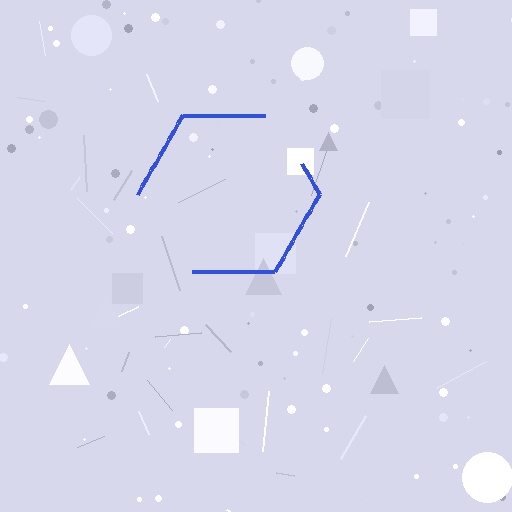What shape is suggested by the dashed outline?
The dashed outline suggests a hexagon.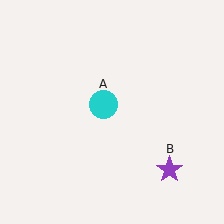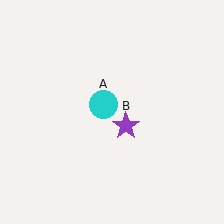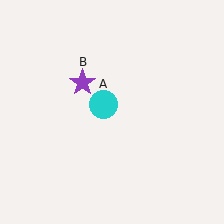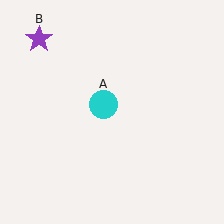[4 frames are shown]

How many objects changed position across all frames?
1 object changed position: purple star (object B).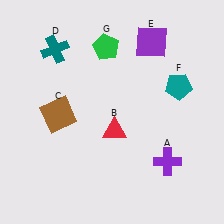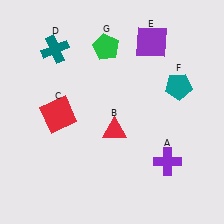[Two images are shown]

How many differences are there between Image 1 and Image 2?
There is 1 difference between the two images.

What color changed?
The square (C) changed from brown in Image 1 to red in Image 2.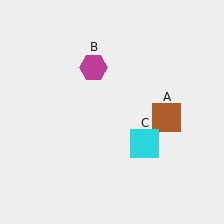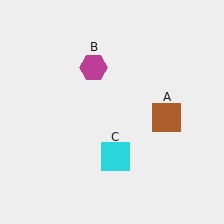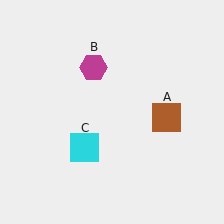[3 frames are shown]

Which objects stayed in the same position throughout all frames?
Brown square (object A) and magenta hexagon (object B) remained stationary.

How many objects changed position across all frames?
1 object changed position: cyan square (object C).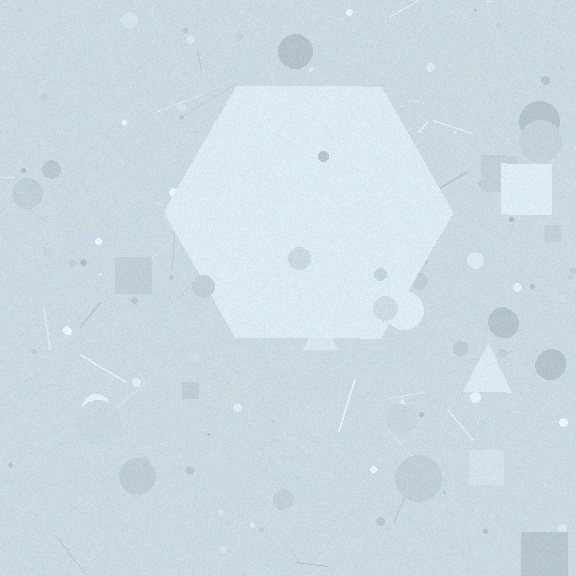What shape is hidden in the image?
A hexagon is hidden in the image.